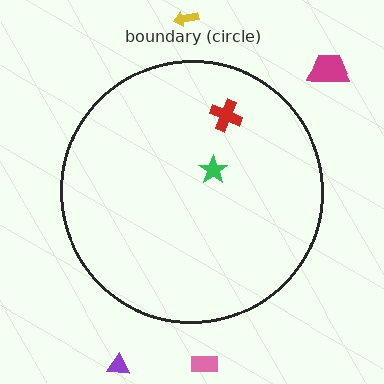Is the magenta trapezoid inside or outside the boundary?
Outside.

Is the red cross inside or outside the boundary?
Inside.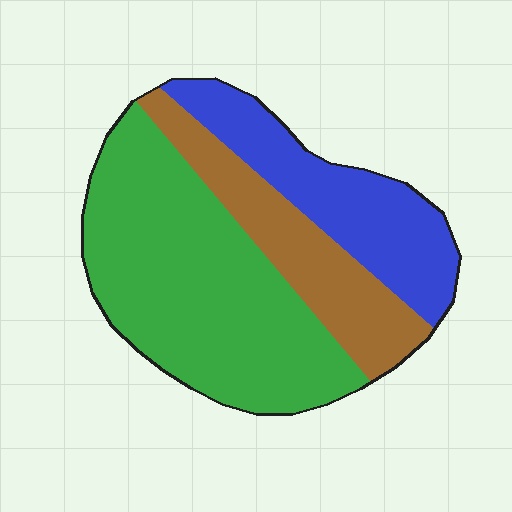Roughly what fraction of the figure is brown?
Brown takes up between a sixth and a third of the figure.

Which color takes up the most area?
Green, at roughly 50%.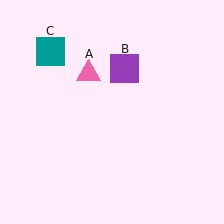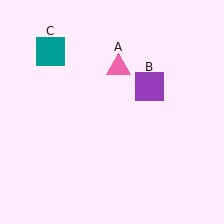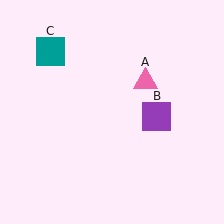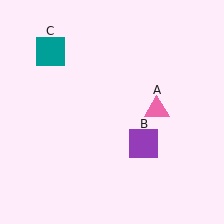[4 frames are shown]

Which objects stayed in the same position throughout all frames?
Teal square (object C) remained stationary.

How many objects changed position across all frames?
2 objects changed position: pink triangle (object A), purple square (object B).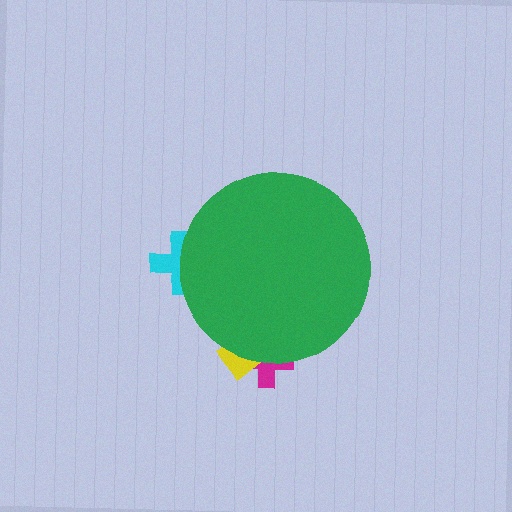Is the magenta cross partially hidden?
Yes, the magenta cross is partially hidden behind the green circle.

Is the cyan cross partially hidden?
Yes, the cyan cross is partially hidden behind the green circle.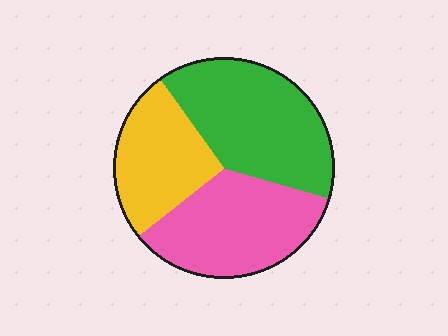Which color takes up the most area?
Green, at roughly 40%.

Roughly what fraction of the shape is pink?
Pink takes up about one third (1/3) of the shape.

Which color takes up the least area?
Yellow, at roughly 25%.